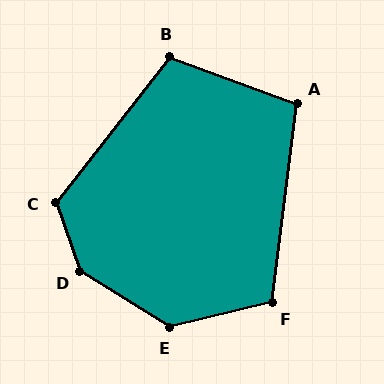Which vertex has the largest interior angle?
D, at approximately 142 degrees.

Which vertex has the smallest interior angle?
A, at approximately 103 degrees.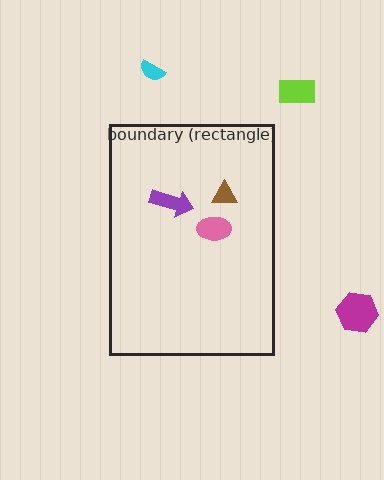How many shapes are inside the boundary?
3 inside, 3 outside.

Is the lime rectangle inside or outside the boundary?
Outside.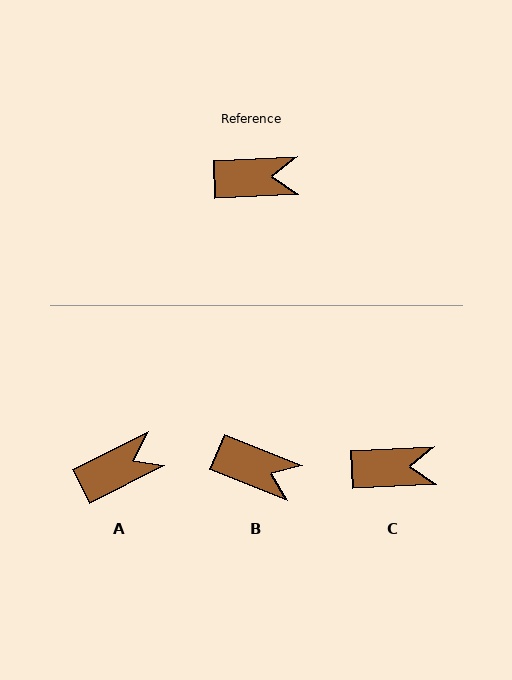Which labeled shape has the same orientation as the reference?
C.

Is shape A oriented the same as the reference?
No, it is off by about 24 degrees.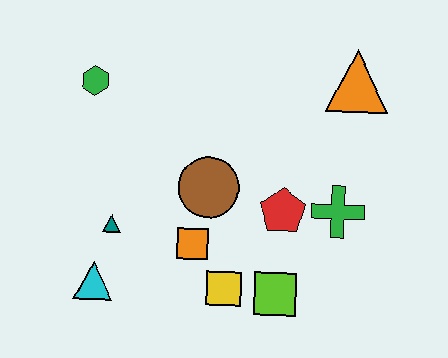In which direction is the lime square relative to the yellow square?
The lime square is to the right of the yellow square.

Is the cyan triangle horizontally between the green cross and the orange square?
No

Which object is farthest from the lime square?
The green hexagon is farthest from the lime square.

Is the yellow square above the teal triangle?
No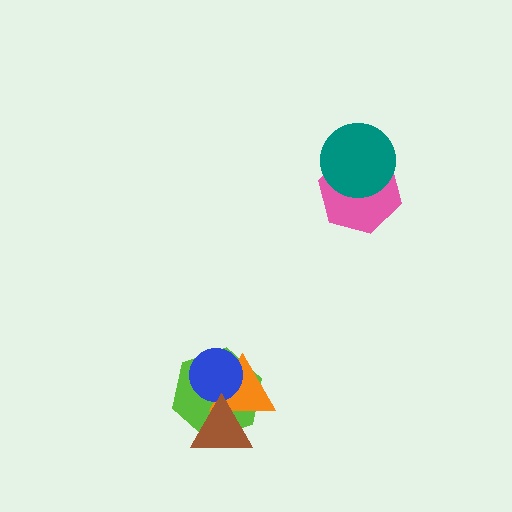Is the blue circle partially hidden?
Yes, it is partially covered by another shape.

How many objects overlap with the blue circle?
3 objects overlap with the blue circle.